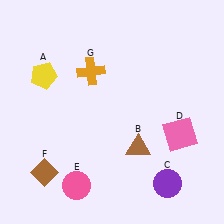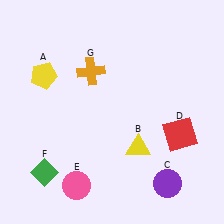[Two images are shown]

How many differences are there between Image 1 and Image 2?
There are 3 differences between the two images.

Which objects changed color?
B changed from brown to yellow. D changed from pink to red. F changed from brown to green.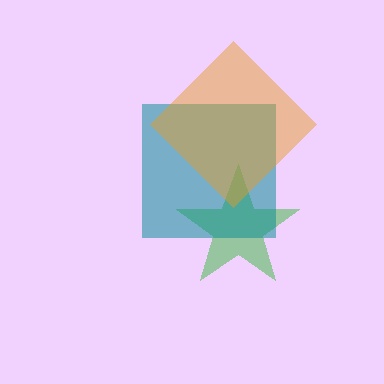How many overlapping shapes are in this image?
There are 3 overlapping shapes in the image.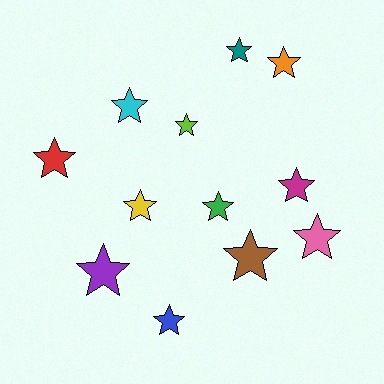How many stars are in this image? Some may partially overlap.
There are 12 stars.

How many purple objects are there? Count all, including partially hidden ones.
There is 1 purple object.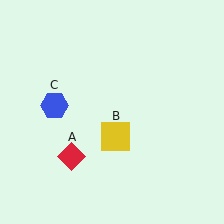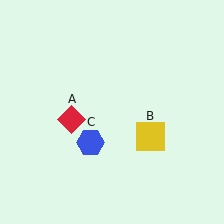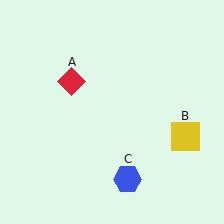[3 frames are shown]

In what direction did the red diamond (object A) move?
The red diamond (object A) moved up.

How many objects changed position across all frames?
3 objects changed position: red diamond (object A), yellow square (object B), blue hexagon (object C).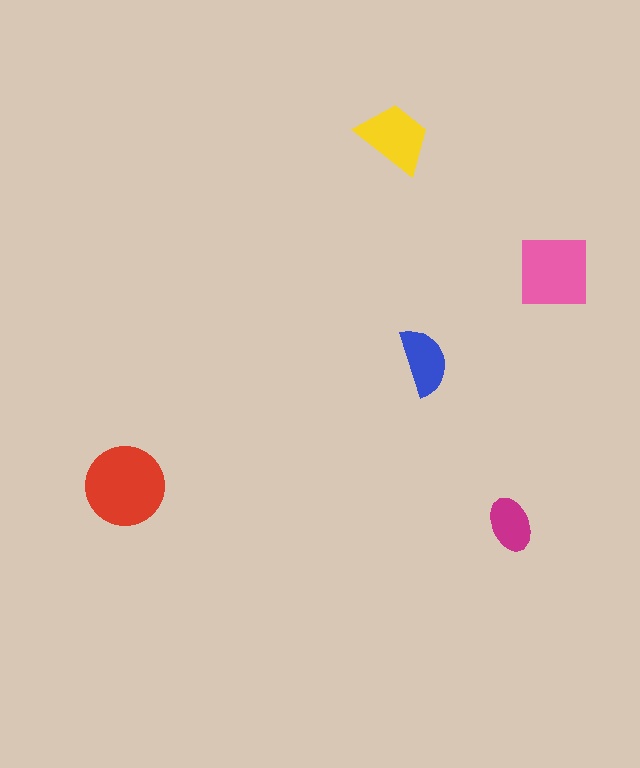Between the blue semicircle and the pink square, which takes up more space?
The pink square.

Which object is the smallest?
The magenta ellipse.